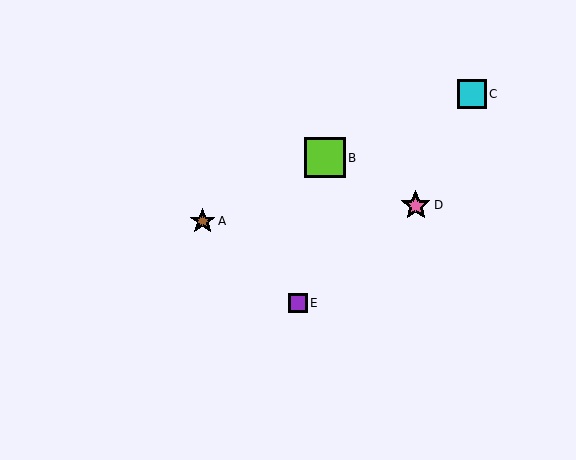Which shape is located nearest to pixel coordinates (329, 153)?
The lime square (labeled B) at (325, 158) is nearest to that location.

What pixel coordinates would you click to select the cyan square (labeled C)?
Click at (472, 94) to select the cyan square C.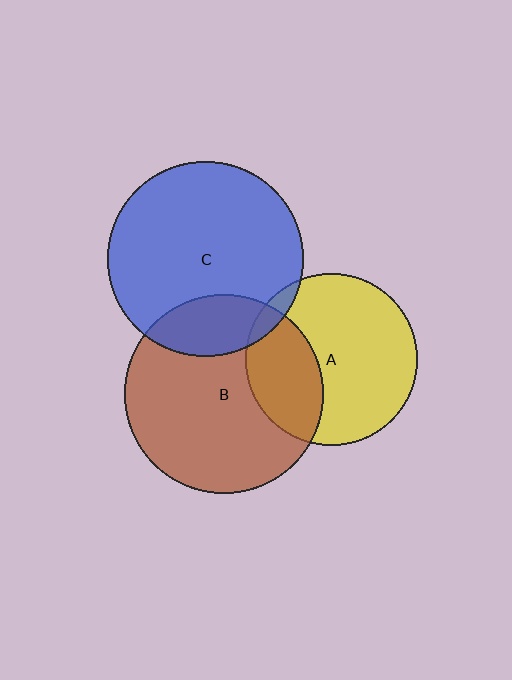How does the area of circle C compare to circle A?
Approximately 1.3 times.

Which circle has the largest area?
Circle B (brown).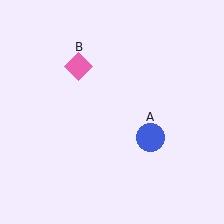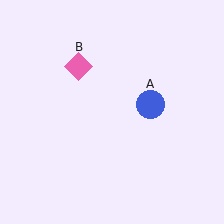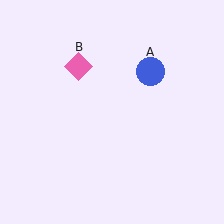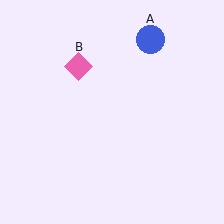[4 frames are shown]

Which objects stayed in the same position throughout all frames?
Pink diamond (object B) remained stationary.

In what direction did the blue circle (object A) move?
The blue circle (object A) moved up.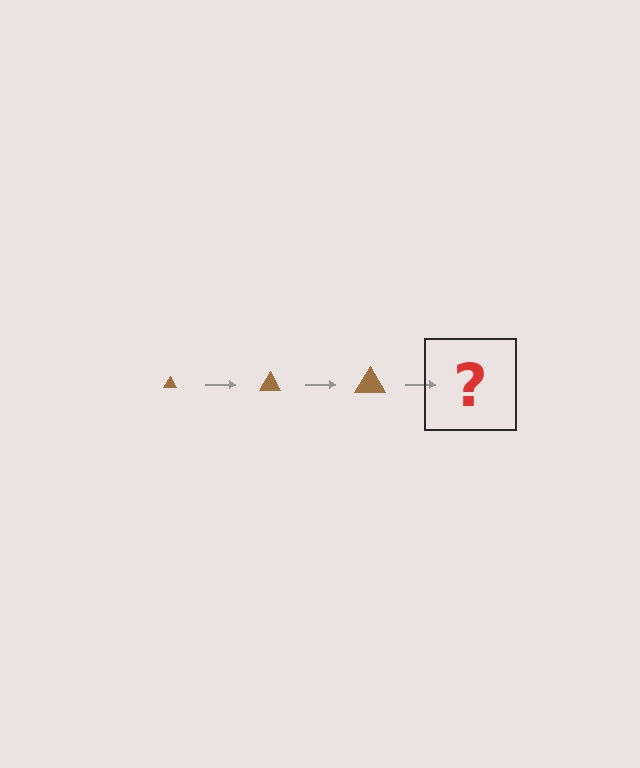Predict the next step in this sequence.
The next step is a brown triangle, larger than the previous one.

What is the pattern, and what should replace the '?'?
The pattern is that the triangle gets progressively larger each step. The '?' should be a brown triangle, larger than the previous one.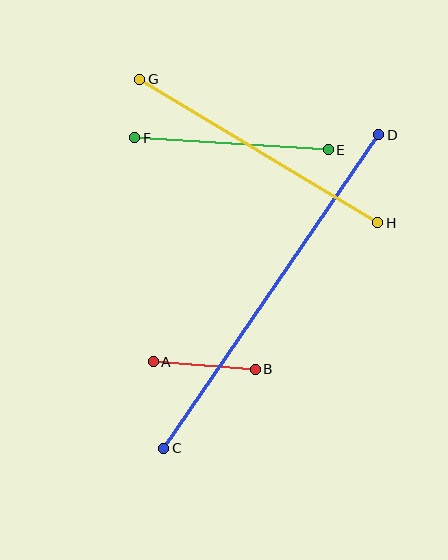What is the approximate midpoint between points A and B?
The midpoint is at approximately (204, 365) pixels.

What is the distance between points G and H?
The distance is approximately 278 pixels.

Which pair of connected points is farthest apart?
Points C and D are farthest apart.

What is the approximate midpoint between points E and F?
The midpoint is at approximately (231, 144) pixels.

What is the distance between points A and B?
The distance is approximately 103 pixels.